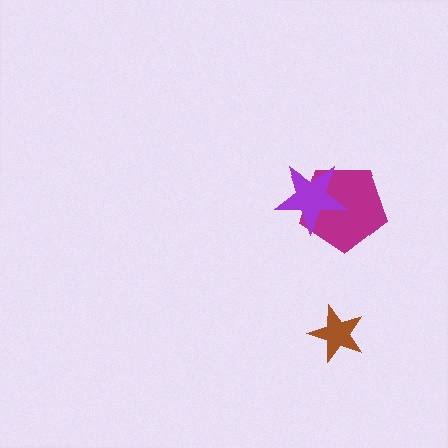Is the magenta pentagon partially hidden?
Yes, it is partially covered by another shape.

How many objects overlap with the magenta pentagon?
1 object overlaps with the magenta pentagon.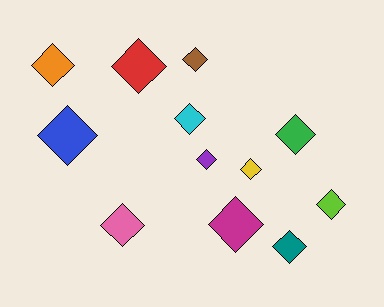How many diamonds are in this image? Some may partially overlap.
There are 12 diamonds.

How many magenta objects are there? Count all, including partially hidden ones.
There is 1 magenta object.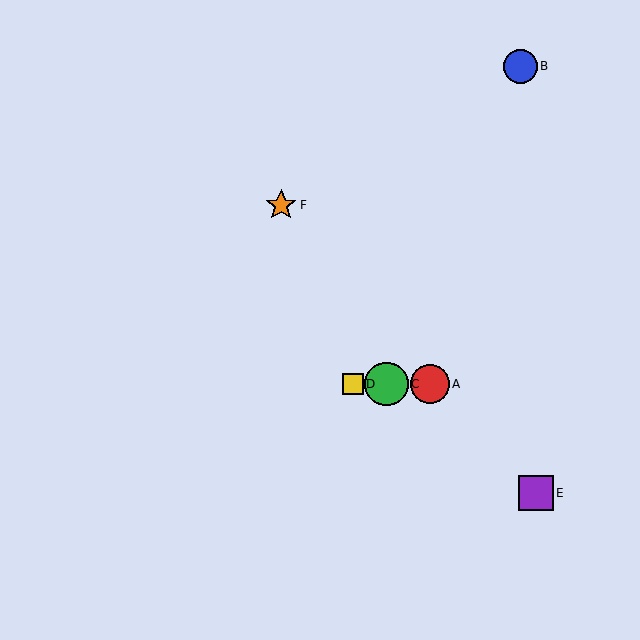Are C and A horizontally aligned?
Yes, both are at y≈384.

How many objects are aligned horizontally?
3 objects (A, C, D) are aligned horizontally.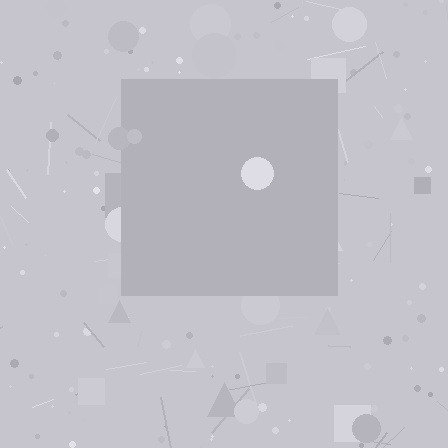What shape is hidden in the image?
A square is hidden in the image.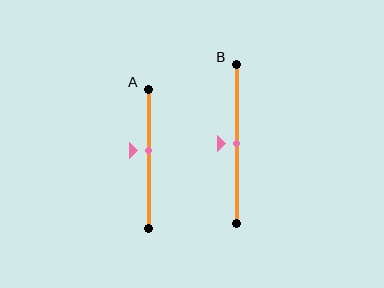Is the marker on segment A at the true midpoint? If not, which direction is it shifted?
No, the marker on segment A is shifted upward by about 6% of the segment length.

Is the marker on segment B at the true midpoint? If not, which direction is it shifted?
Yes, the marker on segment B is at the true midpoint.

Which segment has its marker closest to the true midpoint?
Segment B has its marker closest to the true midpoint.